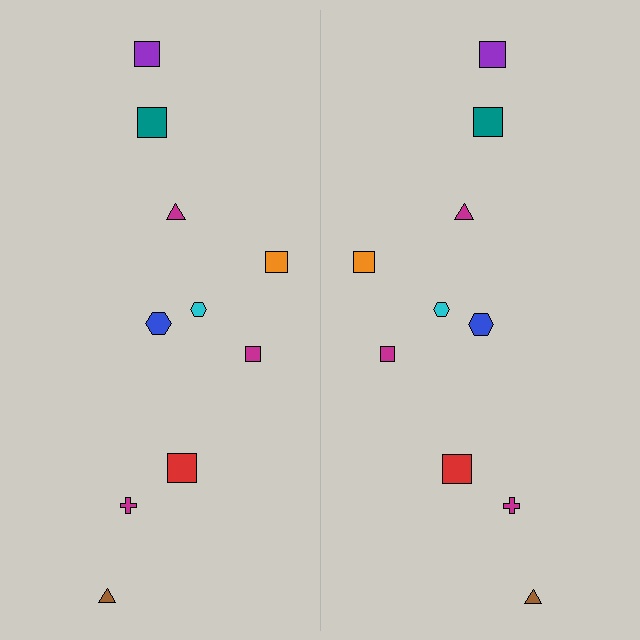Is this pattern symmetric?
Yes, this pattern has bilateral (reflection) symmetry.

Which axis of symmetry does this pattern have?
The pattern has a vertical axis of symmetry running through the center of the image.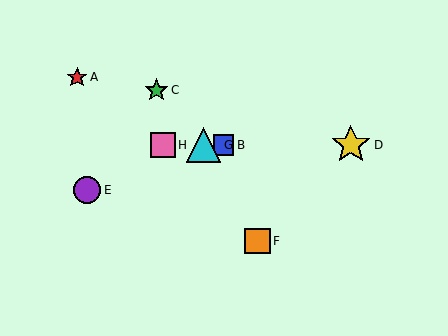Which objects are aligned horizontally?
Objects B, D, G, H are aligned horizontally.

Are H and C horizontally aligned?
No, H is at y≈145 and C is at y≈90.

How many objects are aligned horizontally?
4 objects (B, D, G, H) are aligned horizontally.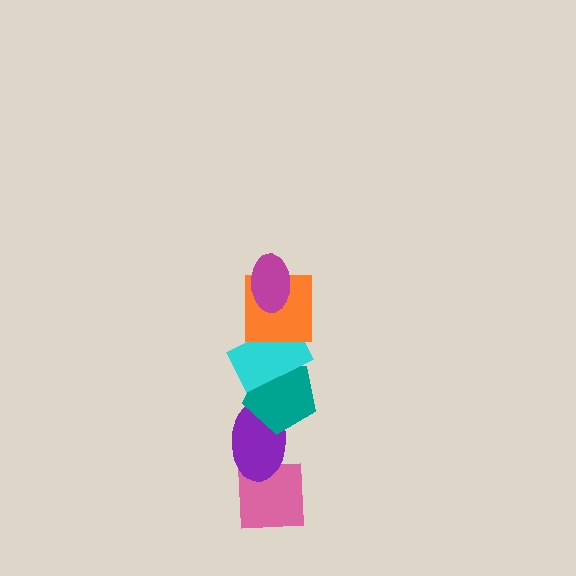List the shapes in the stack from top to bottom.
From top to bottom: the magenta ellipse, the orange square, the cyan rectangle, the teal pentagon, the purple ellipse, the pink square.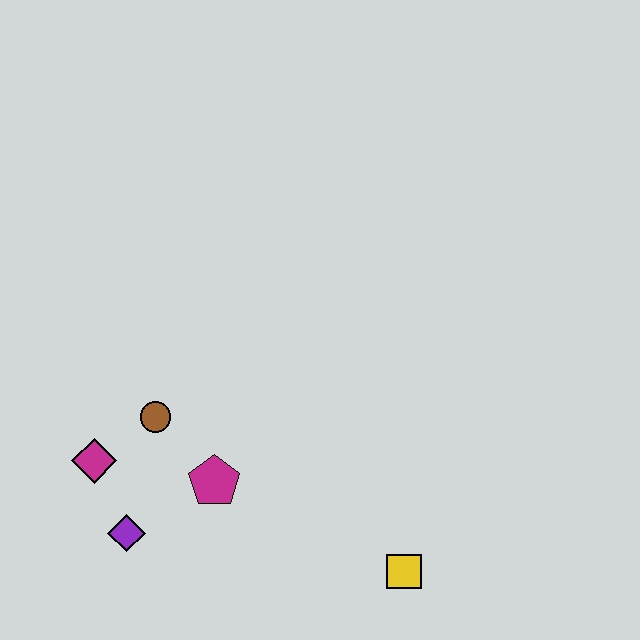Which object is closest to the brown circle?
The magenta diamond is closest to the brown circle.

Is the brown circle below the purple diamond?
No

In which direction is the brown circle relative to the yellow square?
The brown circle is to the left of the yellow square.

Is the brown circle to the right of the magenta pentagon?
No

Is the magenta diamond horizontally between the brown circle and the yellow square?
No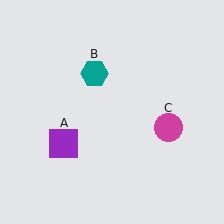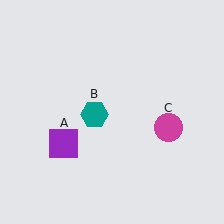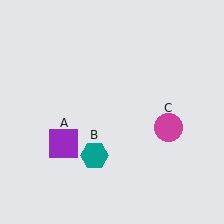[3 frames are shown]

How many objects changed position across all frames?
1 object changed position: teal hexagon (object B).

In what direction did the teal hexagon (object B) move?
The teal hexagon (object B) moved down.